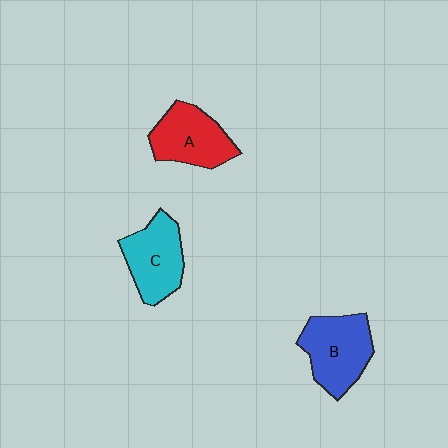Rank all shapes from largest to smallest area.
From largest to smallest: B (blue), C (cyan), A (red).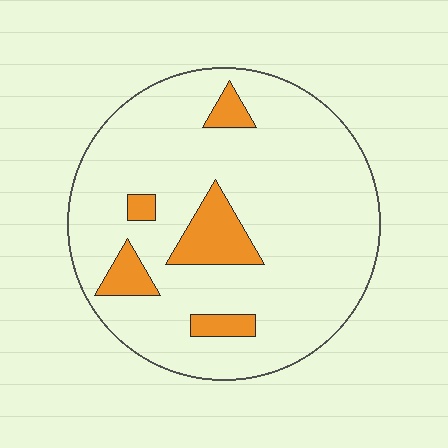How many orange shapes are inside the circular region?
5.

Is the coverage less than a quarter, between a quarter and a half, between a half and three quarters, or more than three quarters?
Less than a quarter.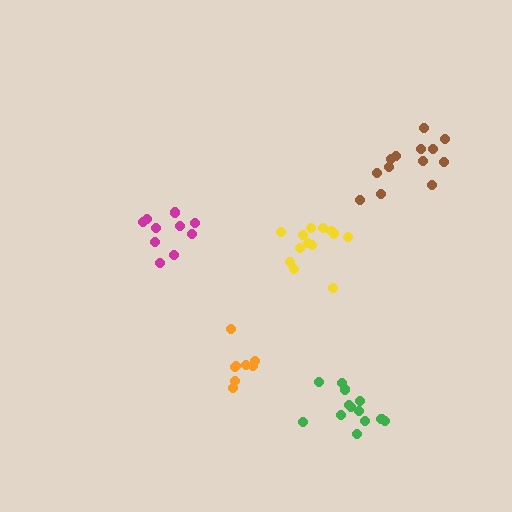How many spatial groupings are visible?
There are 5 spatial groupings.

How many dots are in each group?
Group 1: 13 dots, Group 2: 8 dots, Group 3: 13 dots, Group 4: 10 dots, Group 5: 13 dots (57 total).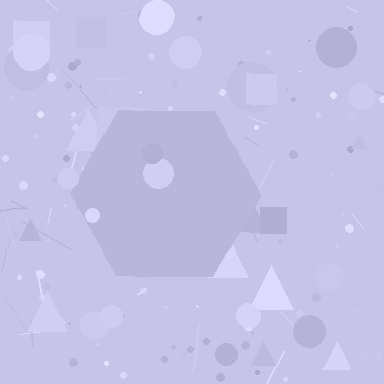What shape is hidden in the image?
A hexagon is hidden in the image.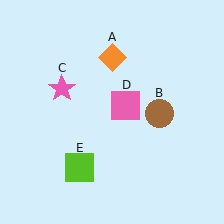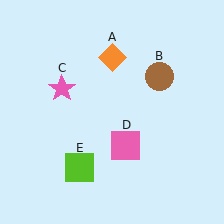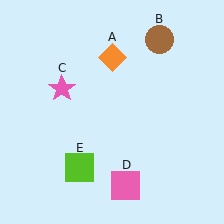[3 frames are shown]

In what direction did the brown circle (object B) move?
The brown circle (object B) moved up.